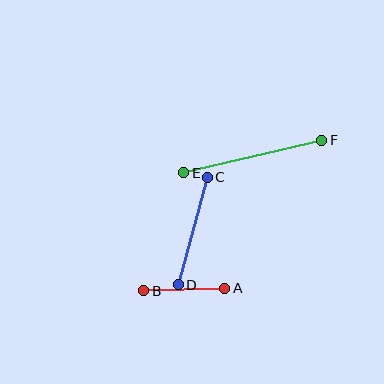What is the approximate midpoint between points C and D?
The midpoint is at approximately (193, 231) pixels.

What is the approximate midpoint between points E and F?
The midpoint is at approximately (253, 156) pixels.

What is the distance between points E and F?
The distance is approximately 142 pixels.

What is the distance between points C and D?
The distance is approximately 112 pixels.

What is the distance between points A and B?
The distance is approximately 81 pixels.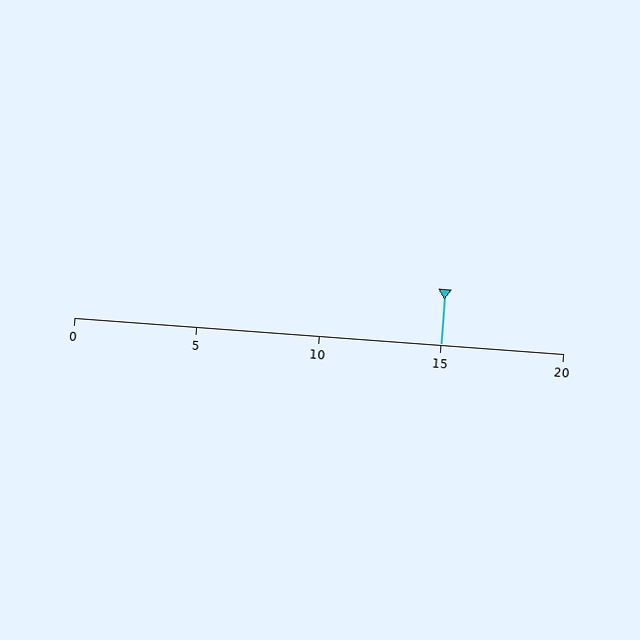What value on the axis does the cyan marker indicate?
The marker indicates approximately 15.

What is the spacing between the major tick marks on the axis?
The major ticks are spaced 5 apart.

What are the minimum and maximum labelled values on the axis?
The axis runs from 0 to 20.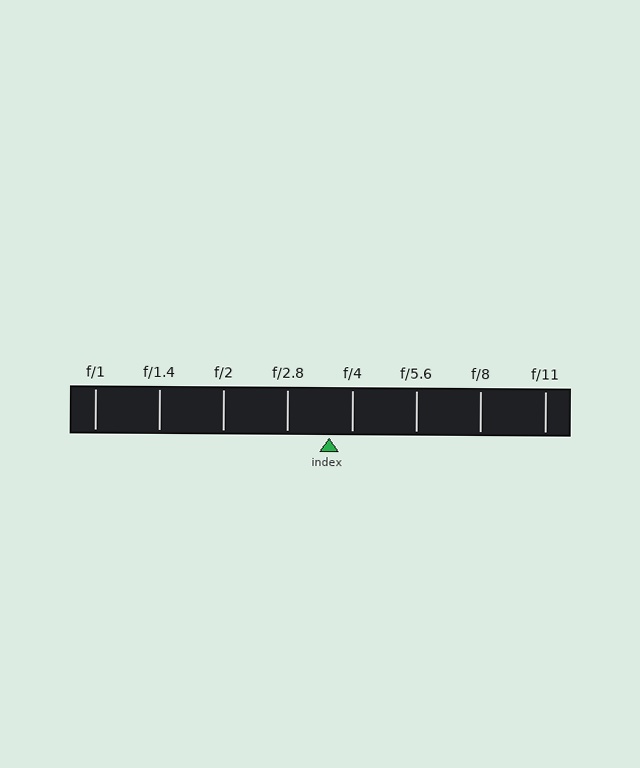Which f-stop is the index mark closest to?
The index mark is closest to f/4.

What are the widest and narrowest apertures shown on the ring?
The widest aperture shown is f/1 and the narrowest is f/11.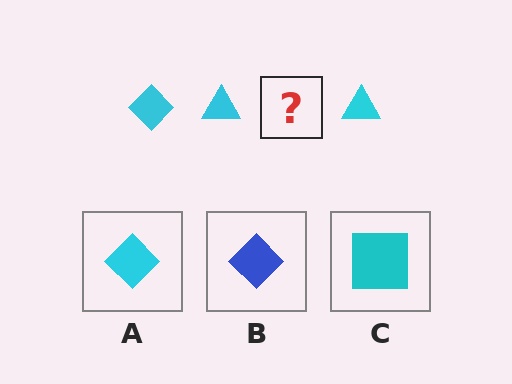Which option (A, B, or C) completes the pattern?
A.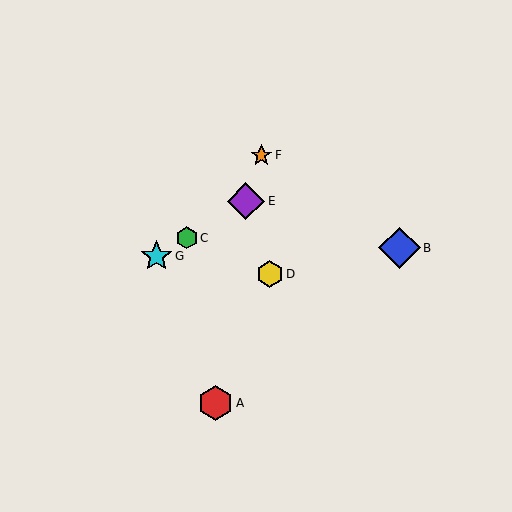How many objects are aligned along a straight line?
3 objects (C, E, G) are aligned along a straight line.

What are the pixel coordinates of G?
Object G is at (157, 256).